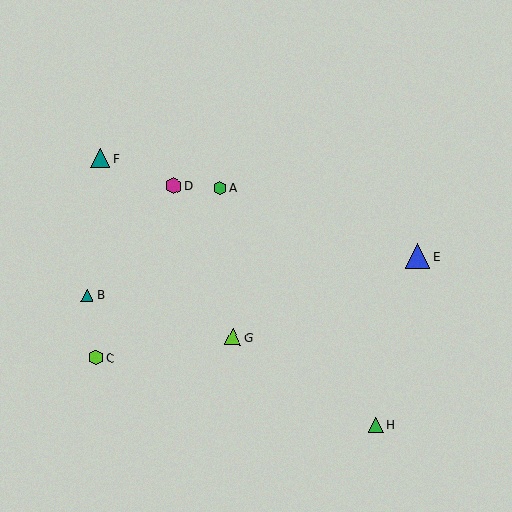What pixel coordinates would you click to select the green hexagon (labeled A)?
Click at (220, 188) to select the green hexagon A.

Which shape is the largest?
The blue triangle (labeled E) is the largest.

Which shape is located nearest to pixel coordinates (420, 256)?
The blue triangle (labeled E) at (418, 256) is nearest to that location.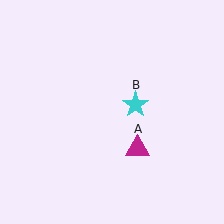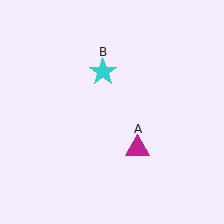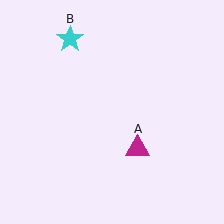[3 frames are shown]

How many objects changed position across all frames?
1 object changed position: cyan star (object B).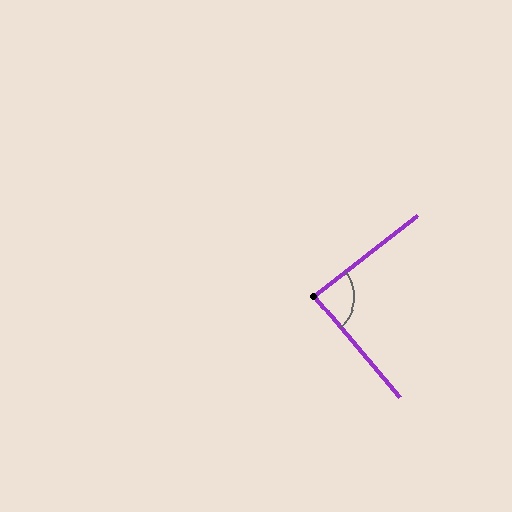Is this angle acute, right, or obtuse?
It is approximately a right angle.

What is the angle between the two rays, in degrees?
Approximately 88 degrees.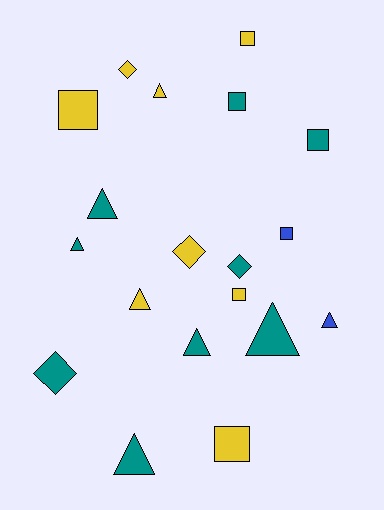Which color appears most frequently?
Teal, with 9 objects.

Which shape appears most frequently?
Triangle, with 8 objects.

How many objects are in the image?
There are 19 objects.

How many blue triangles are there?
There is 1 blue triangle.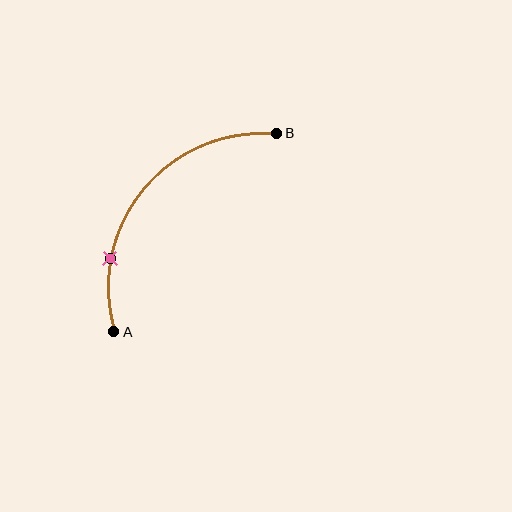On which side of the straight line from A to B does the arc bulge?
The arc bulges above and to the left of the straight line connecting A and B.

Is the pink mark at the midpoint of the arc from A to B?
No. The pink mark lies on the arc but is closer to endpoint A. The arc midpoint would be at the point on the curve equidistant along the arc from both A and B.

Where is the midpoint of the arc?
The arc midpoint is the point on the curve farthest from the straight line joining A and B. It sits above and to the left of that line.